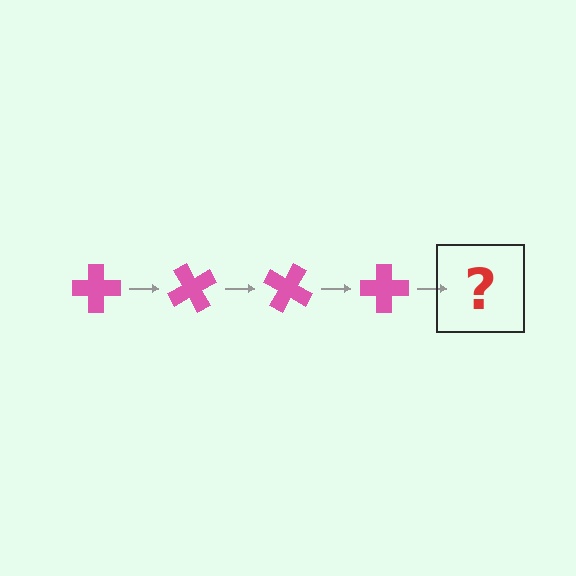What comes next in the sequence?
The next element should be a pink cross rotated 240 degrees.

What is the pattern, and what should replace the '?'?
The pattern is that the cross rotates 60 degrees each step. The '?' should be a pink cross rotated 240 degrees.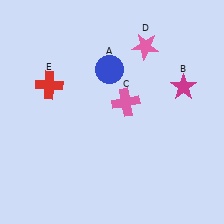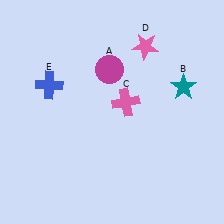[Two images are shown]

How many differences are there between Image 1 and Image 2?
There are 3 differences between the two images.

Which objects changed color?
A changed from blue to magenta. B changed from magenta to teal. E changed from red to blue.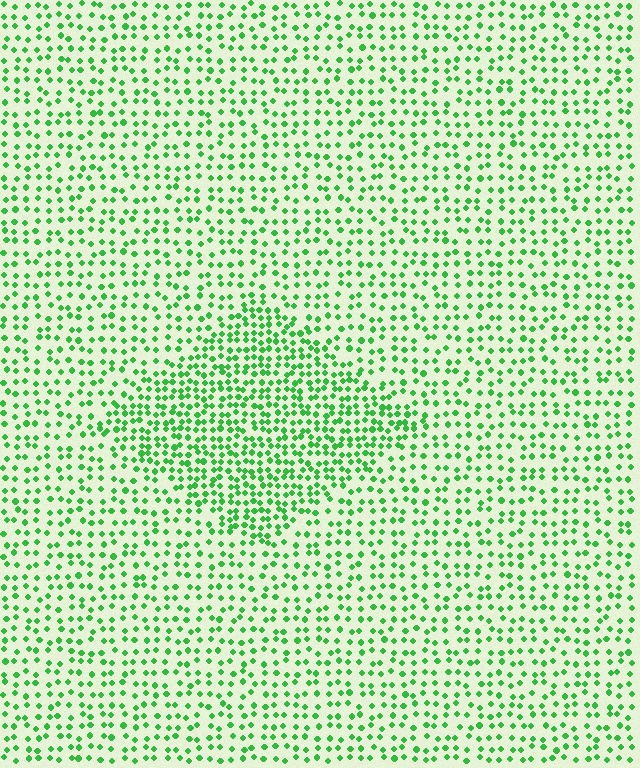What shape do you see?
I see a diamond.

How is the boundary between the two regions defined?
The boundary is defined by a change in element density (approximately 1.8x ratio). All elements are the same color, size, and shape.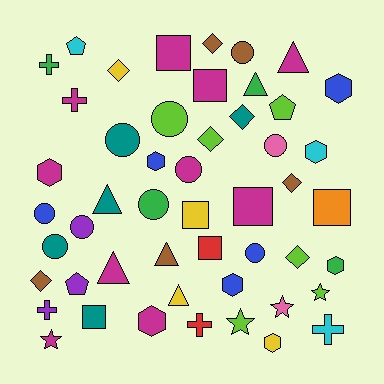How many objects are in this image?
There are 50 objects.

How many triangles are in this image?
There are 6 triangles.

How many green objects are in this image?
There are 4 green objects.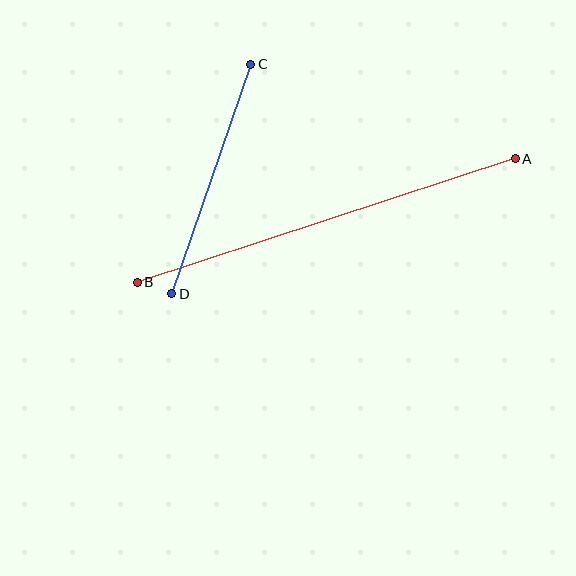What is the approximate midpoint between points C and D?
The midpoint is at approximately (211, 179) pixels.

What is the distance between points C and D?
The distance is approximately 243 pixels.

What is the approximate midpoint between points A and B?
The midpoint is at approximately (326, 221) pixels.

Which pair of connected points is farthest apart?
Points A and B are farthest apart.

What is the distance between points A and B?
The distance is approximately 398 pixels.